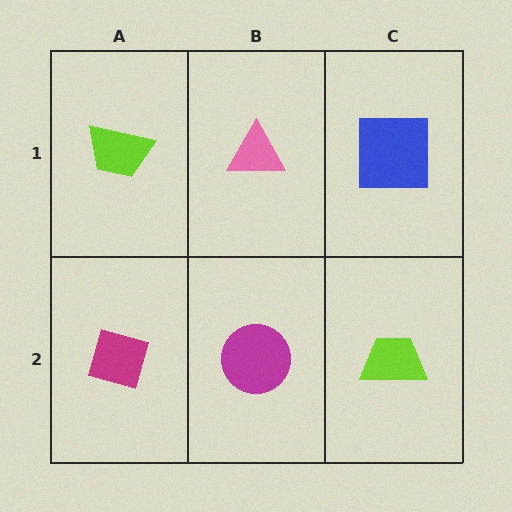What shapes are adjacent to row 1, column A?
A magenta diamond (row 2, column A), a pink triangle (row 1, column B).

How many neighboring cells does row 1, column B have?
3.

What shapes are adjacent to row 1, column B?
A magenta circle (row 2, column B), a lime trapezoid (row 1, column A), a blue square (row 1, column C).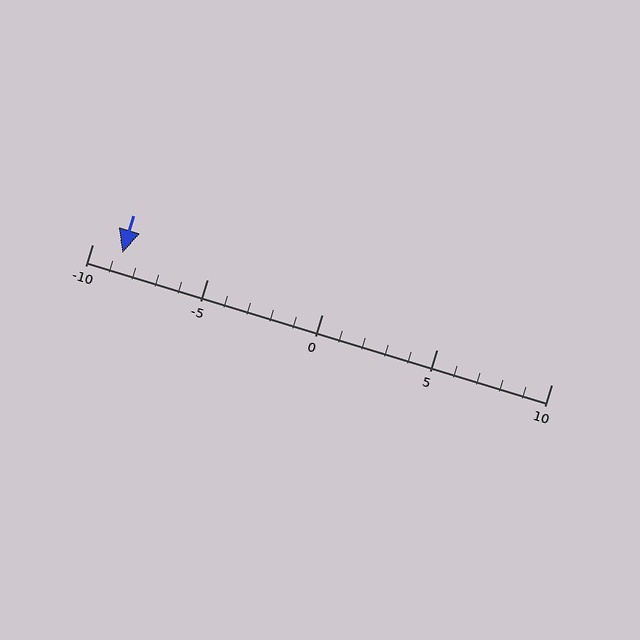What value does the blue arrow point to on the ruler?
The blue arrow points to approximately -9.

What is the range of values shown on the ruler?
The ruler shows values from -10 to 10.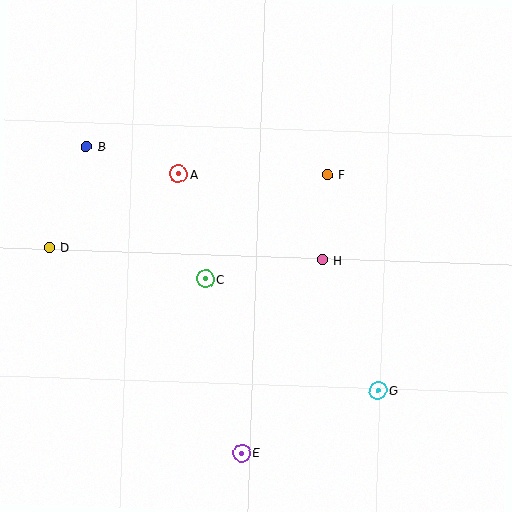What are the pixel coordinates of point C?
Point C is at (206, 279).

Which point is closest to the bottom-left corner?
Point E is closest to the bottom-left corner.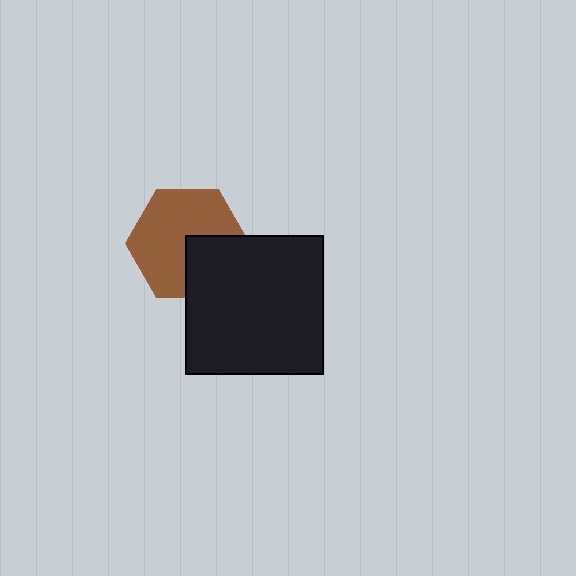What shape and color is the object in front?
The object in front is a black square.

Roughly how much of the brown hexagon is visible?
Most of it is visible (roughly 69%).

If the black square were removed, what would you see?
You would see the complete brown hexagon.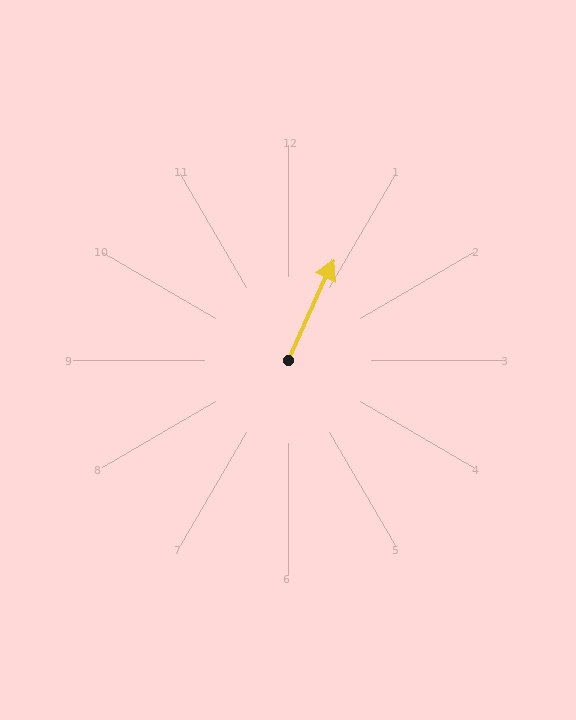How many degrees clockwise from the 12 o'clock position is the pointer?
Approximately 25 degrees.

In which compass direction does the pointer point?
Northeast.